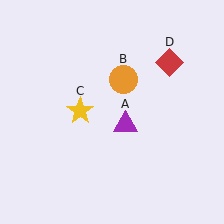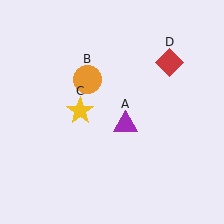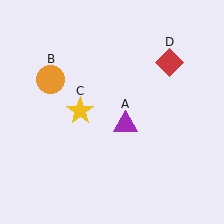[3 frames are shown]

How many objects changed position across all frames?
1 object changed position: orange circle (object B).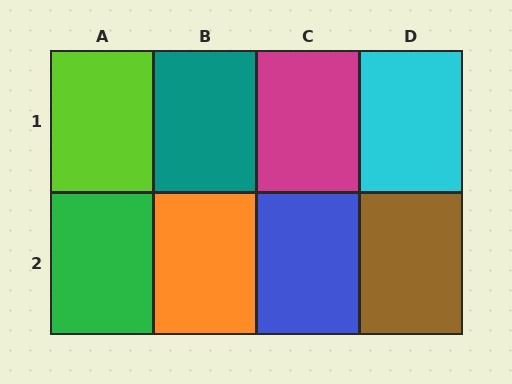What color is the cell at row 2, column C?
Blue.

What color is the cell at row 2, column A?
Green.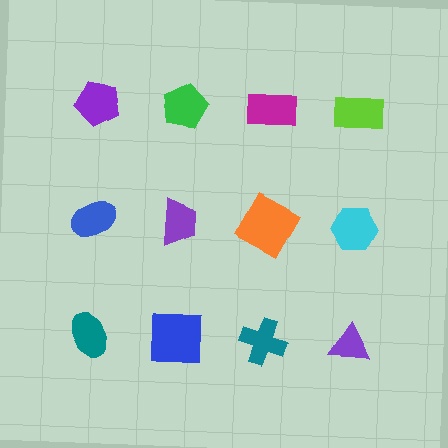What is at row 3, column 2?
A blue square.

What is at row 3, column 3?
A teal cross.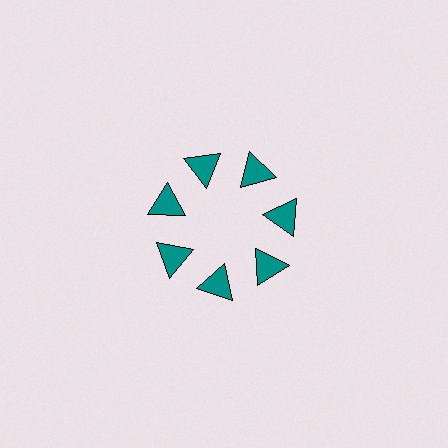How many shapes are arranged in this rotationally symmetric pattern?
There are 7 shapes, arranged in 7 groups of 1.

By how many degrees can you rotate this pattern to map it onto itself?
The pattern maps onto itself every 51 degrees of rotation.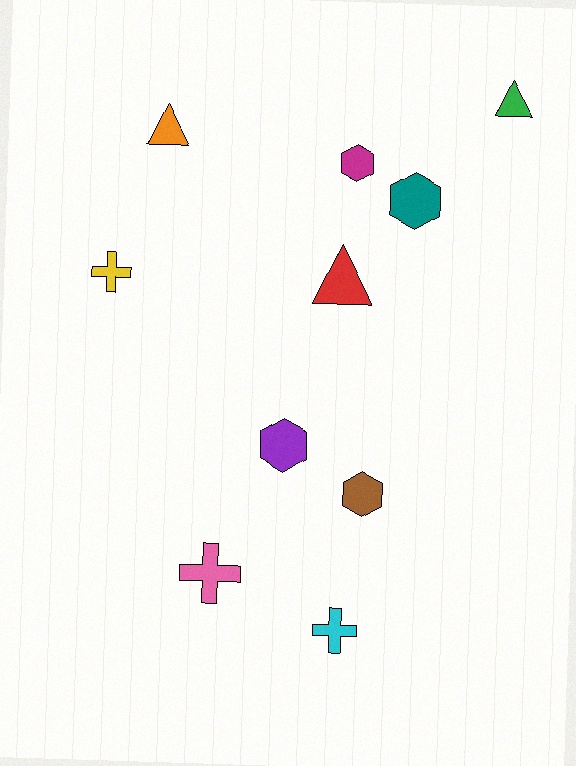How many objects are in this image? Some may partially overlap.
There are 10 objects.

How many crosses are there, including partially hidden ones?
There are 3 crosses.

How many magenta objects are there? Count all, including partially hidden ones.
There is 1 magenta object.